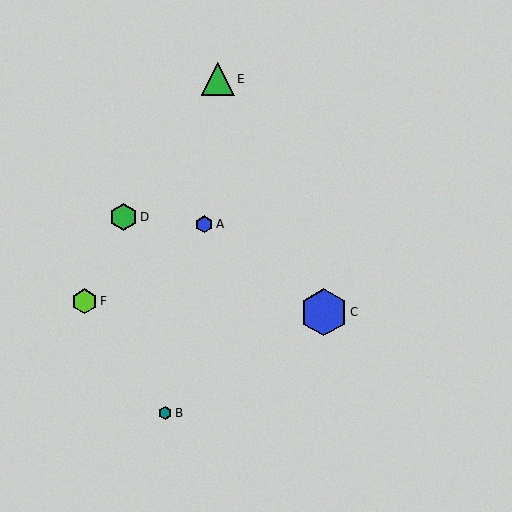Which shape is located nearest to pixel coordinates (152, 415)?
The teal hexagon (labeled B) at (165, 413) is nearest to that location.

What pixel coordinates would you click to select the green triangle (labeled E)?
Click at (218, 79) to select the green triangle E.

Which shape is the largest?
The blue hexagon (labeled C) is the largest.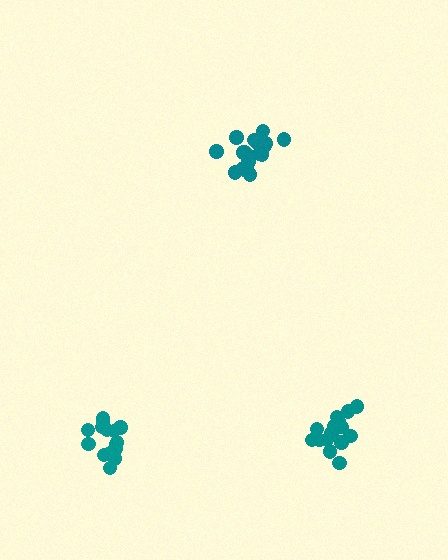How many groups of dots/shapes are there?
There are 3 groups.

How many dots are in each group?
Group 1: 19 dots, Group 2: 16 dots, Group 3: 16 dots (51 total).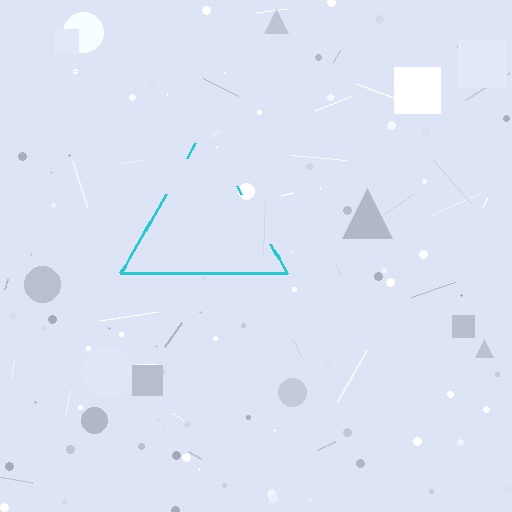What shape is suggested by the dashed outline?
The dashed outline suggests a triangle.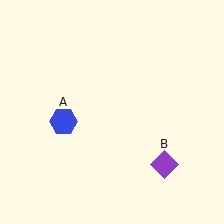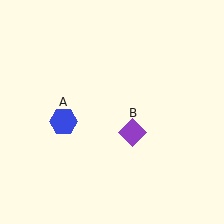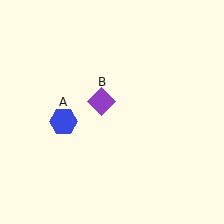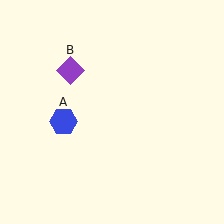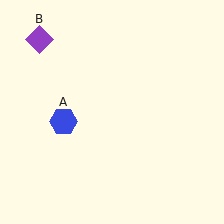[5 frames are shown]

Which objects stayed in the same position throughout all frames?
Blue hexagon (object A) remained stationary.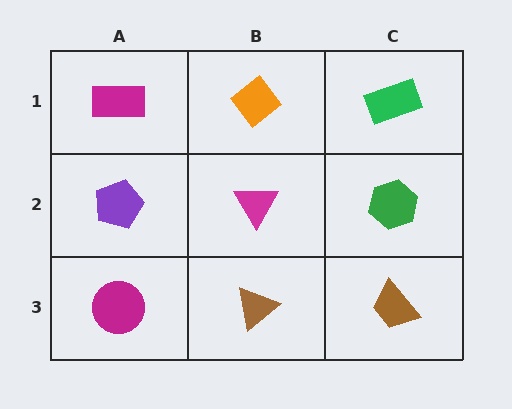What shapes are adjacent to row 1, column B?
A magenta triangle (row 2, column B), a magenta rectangle (row 1, column A), a green rectangle (row 1, column C).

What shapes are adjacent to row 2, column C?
A green rectangle (row 1, column C), a brown trapezoid (row 3, column C), a magenta triangle (row 2, column B).